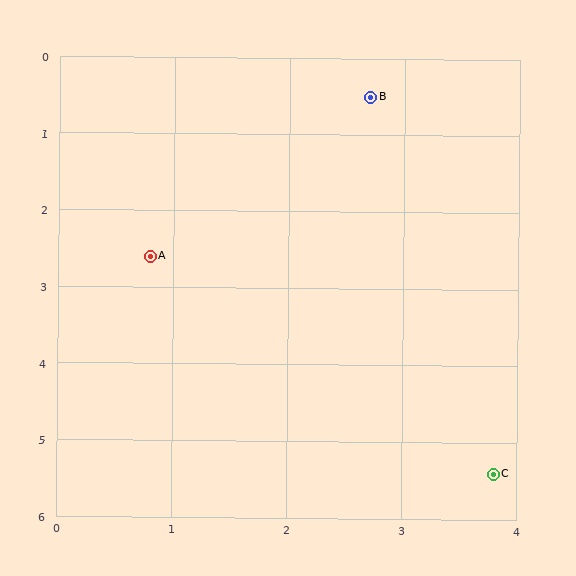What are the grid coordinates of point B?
Point B is at approximately (2.7, 0.5).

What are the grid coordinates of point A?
Point A is at approximately (0.8, 2.6).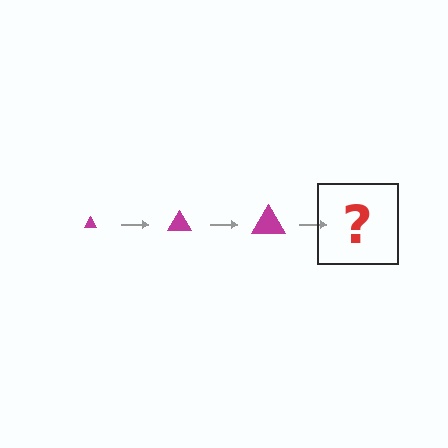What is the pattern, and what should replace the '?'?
The pattern is that the triangle gets progressively larger each step. The '?' should be a magenta triangle, larger than the previous one.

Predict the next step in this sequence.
The next step is a magenta triangle, larger than the previous one.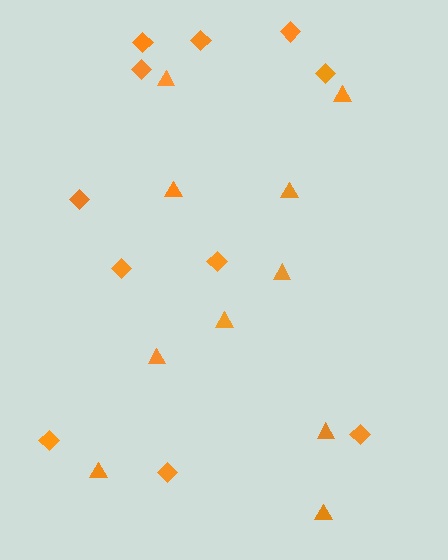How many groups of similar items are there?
There are 2 groups: one group of triangles (10) and one group of diamonds (11).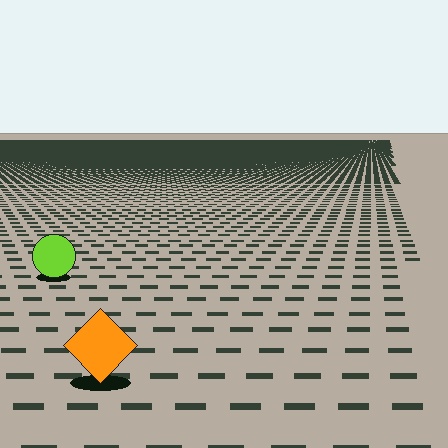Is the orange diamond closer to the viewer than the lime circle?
Yes. The orange diamond is closer — you can tell from the texture gradient: the ground texture is coarser near it.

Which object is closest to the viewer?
The orange diamond is closest. The texture marks near it are larger and more spread out.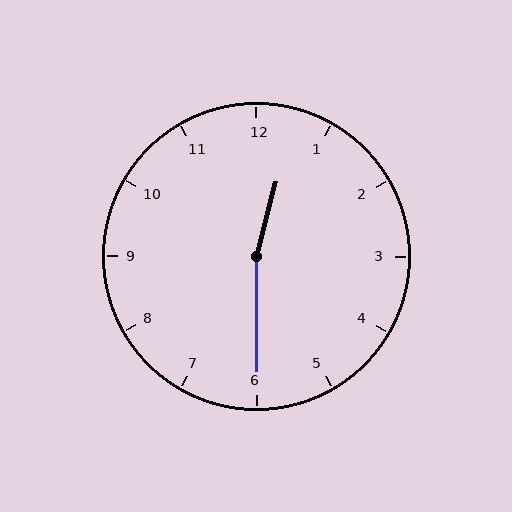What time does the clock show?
12:30.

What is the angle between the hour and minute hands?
Approximately 165 degrees.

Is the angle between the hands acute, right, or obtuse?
It is obtuse.